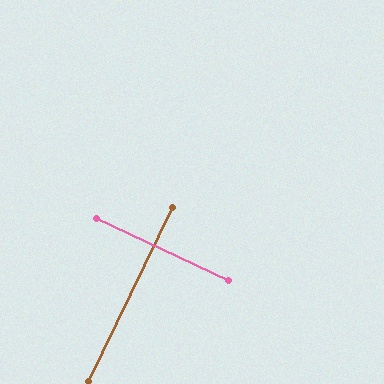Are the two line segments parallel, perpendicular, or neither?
Perpendicular — they meet at approximately 89°.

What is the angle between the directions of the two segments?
Approximately 89 degrees.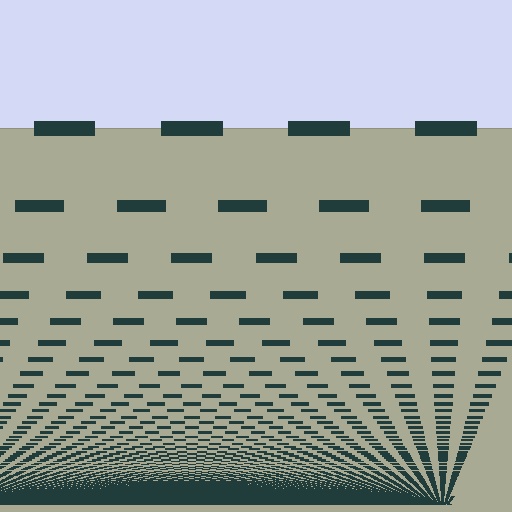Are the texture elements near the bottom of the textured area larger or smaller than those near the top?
Smaller. The gradient is inverted — elements near the bottom are smaller and denser.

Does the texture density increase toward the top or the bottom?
Density increases toward the bottom.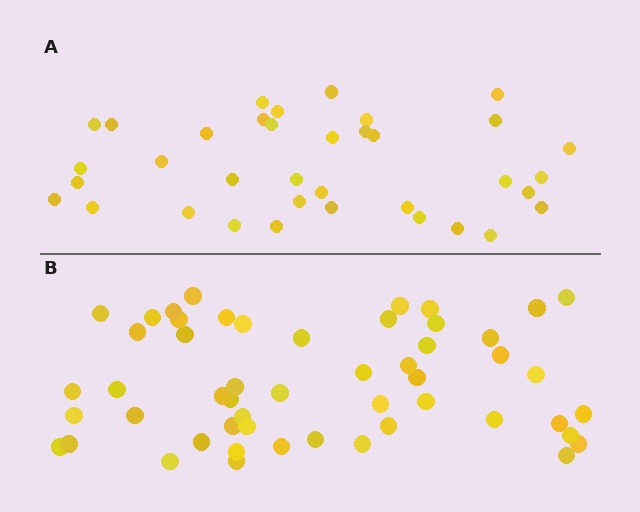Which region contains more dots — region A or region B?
Region B (the bottom region) has more dots.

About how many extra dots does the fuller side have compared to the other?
Region B has approximately 15 more dots than region A.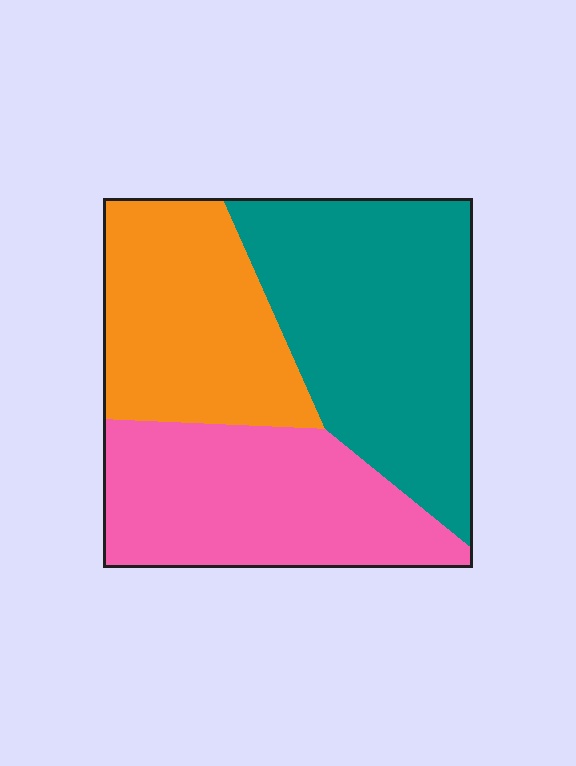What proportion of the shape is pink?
Pink takes up between a sixth and a third of the shape.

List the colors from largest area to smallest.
From largest to smallest: teal, pink, orange.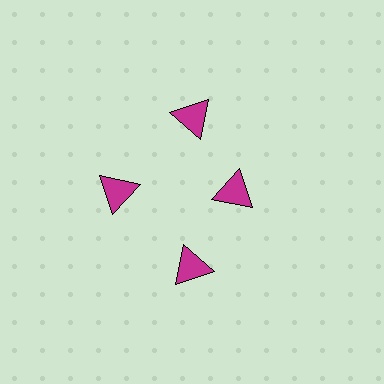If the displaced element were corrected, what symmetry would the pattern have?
It would have 4-fold rotational symmetry — the pattern would map onto itself every 90 degrees.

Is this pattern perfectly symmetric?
No. The 4 magenta triangles are arranged in a ring, but one element near the 3 o'clock position is pulled inward toward the center, breaking the 4-fold rotational symmetry.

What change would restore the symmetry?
The symmetry would be restored by moving it outward, back onto the ring so that all 4 triangles sit at equal angles and equal distance from the center.